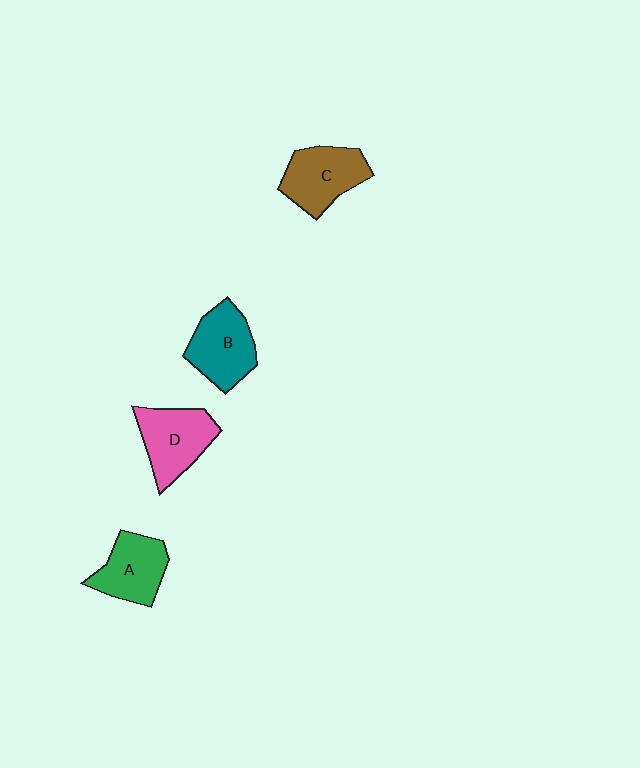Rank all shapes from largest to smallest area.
From largest to smallest: D (pink), B (teal), C (brown), A (green).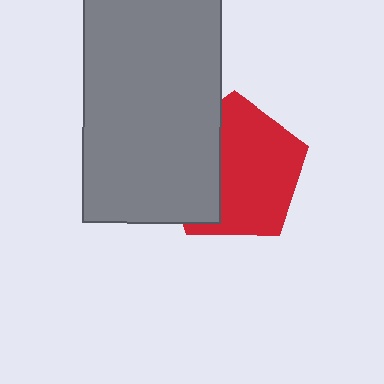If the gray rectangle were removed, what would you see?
You would see the complete red pentagon.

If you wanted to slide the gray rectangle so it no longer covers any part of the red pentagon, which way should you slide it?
Slide it left — that is the most direct way to separate the two shapes.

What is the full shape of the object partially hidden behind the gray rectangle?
The partially hidden object is a red pentagon.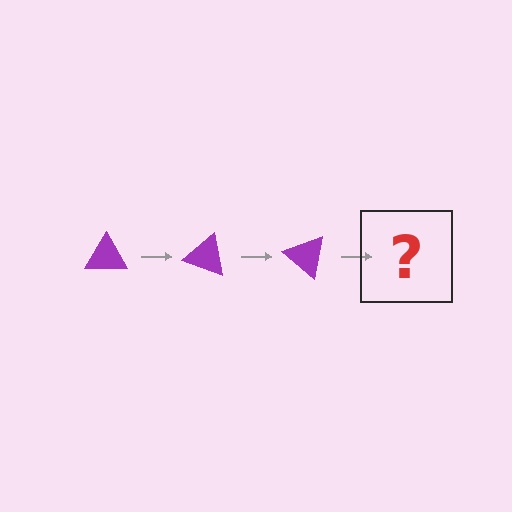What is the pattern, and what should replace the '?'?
The pattern is that the triangle rotates 20 degrees each step. The '?' should be a purple triangle rotated 60 degrees.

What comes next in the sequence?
The next element should be a purple triangle rotated 60 degrees.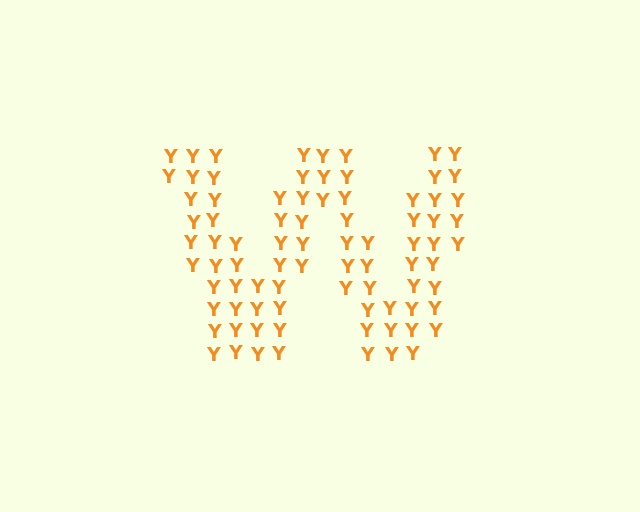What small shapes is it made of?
It is made of small letter Y's.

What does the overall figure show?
The overall figure shows the letter W.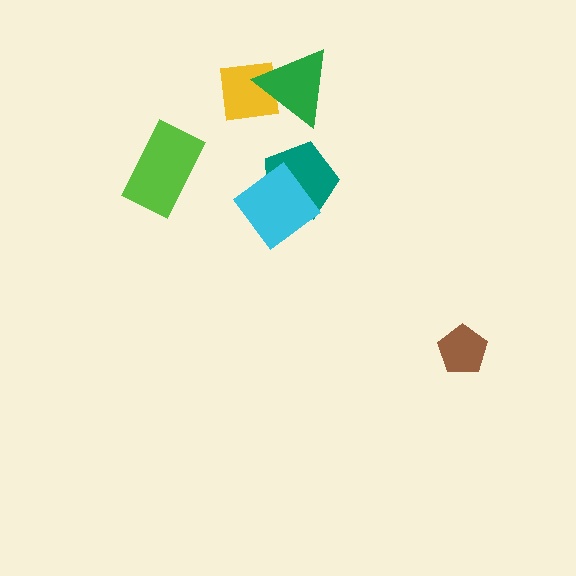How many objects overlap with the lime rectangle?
0 objects overlap with the lime rectangle.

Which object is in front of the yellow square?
The green triangle is in front of the yellow square.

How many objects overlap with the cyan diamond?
1 object overlaps with the cyan diamond.